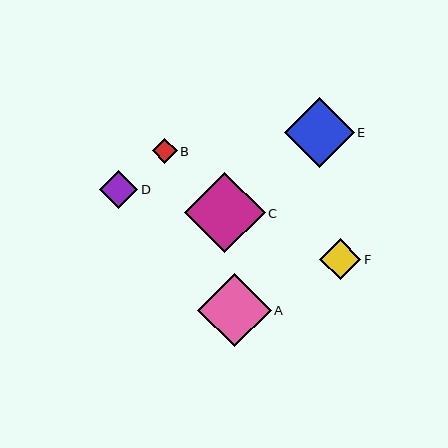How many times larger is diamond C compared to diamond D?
Diamond C is approximately 2.1 times the size of diamond D.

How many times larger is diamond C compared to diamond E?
Diamond C is approximately 1.1 times the size of diamond E.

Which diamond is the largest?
Diamond C is the largest with a size of approximately 80 pixels.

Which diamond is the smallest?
Diamond B is the smallest with a size of approximately 25 pixels.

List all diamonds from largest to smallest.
From largest to smallest: C, A, E, F, D, B.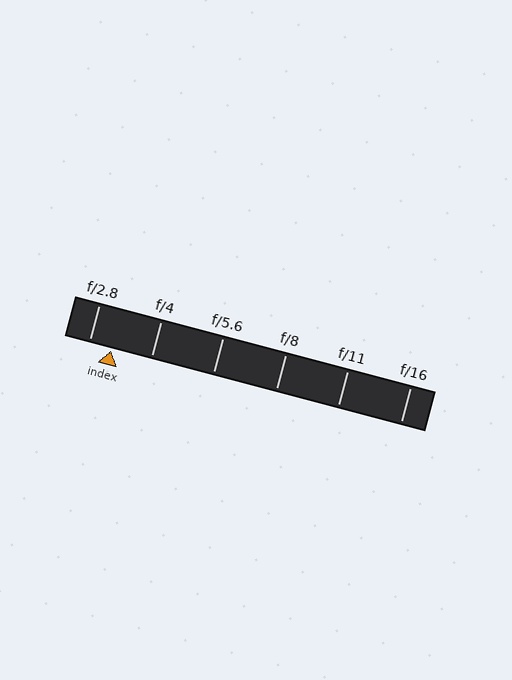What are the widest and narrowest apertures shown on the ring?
The widest aperture shown is f/2.8 and the narrowest is f/16.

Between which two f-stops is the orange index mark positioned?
The index mark is between f/2.8 and f/4.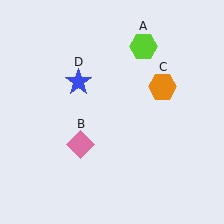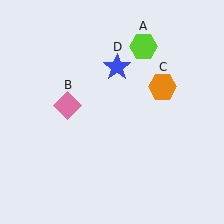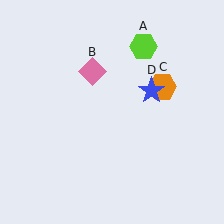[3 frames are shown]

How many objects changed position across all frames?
2 objects changed position: pink diamond (object B), blue star (object D).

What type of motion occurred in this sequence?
The pink diamond (object B), blue star (object D) rotated clockwise around the center of the scene.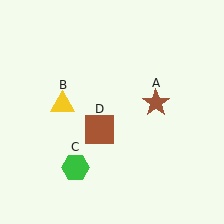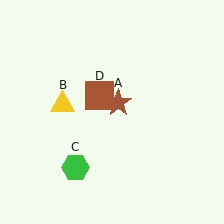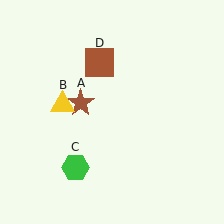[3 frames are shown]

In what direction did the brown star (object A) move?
The brown star (object A) moved left.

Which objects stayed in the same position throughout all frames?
Yellow triangle (object B) and green hexagon (object C) remained stationary.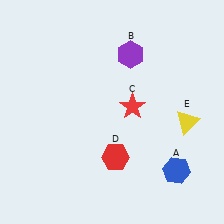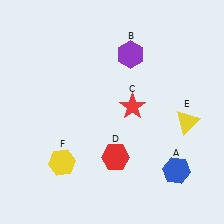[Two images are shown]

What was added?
A yellow hexagon (F) was added in Image 2.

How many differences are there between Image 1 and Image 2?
There is 1 difference between the two images.